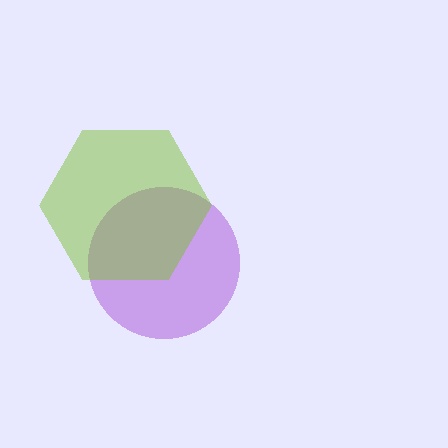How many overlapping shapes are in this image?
There are 2 overlapping shapes in the image.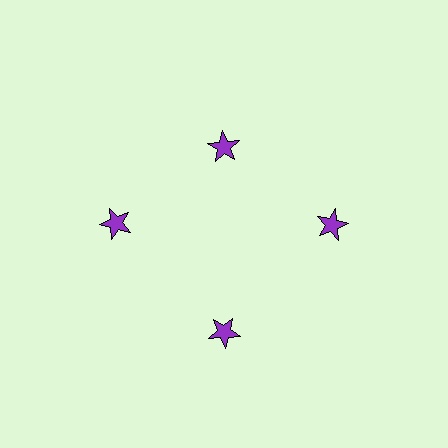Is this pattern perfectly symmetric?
No. The 4 purple stars are arranged in a ring, but one element near the 12 o'clock position is pulled inward toward the center, breaking the 4-fold rotational symmetry.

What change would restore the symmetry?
The symmetry would be restored by moving it outward, back onto the ring so that all 4 stars sit at equal angles and equal distance from the center.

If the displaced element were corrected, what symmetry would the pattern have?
It would have 4-fold rotational symmetry — the pattern would map onto itself every 90 degrees.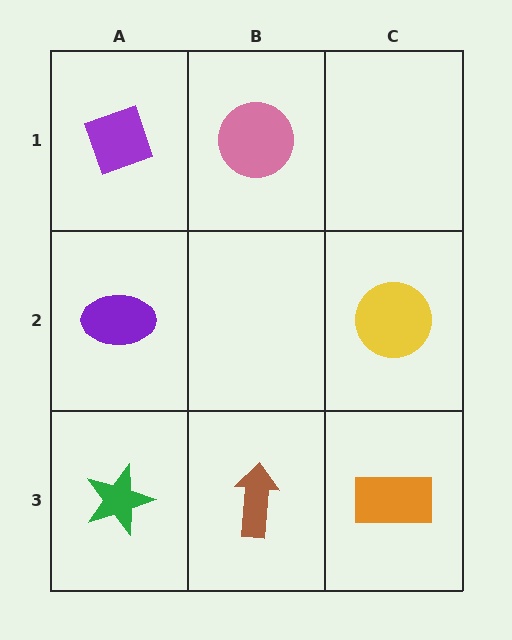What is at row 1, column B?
A pink circle.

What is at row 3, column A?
A green star.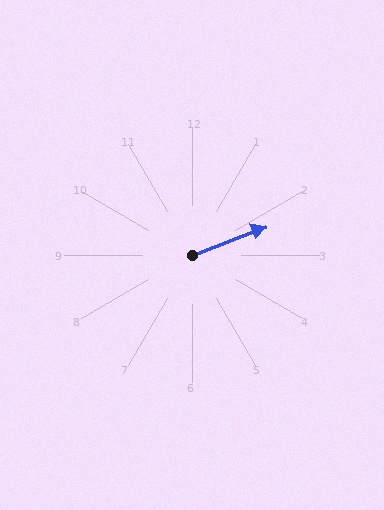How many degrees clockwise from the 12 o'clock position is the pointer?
Approximately 69 degrees.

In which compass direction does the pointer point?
East.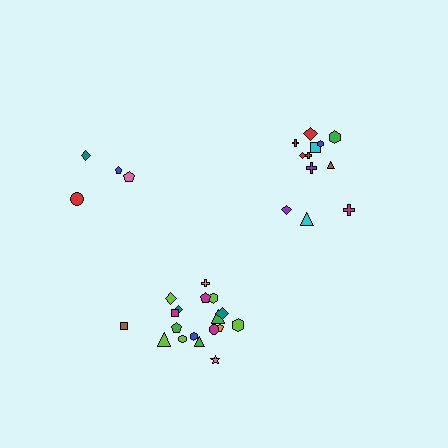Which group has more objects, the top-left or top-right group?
The top-right group.